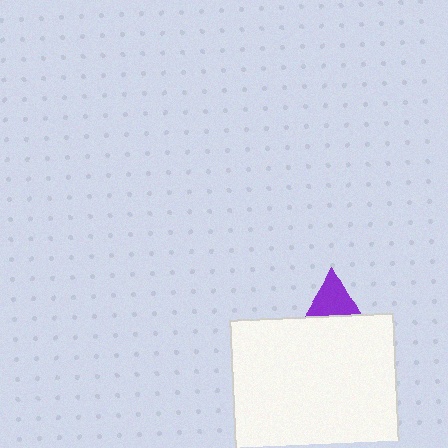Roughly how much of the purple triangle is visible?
A small part of it is visible (roughly 38%).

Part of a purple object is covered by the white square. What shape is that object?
It is a triangle.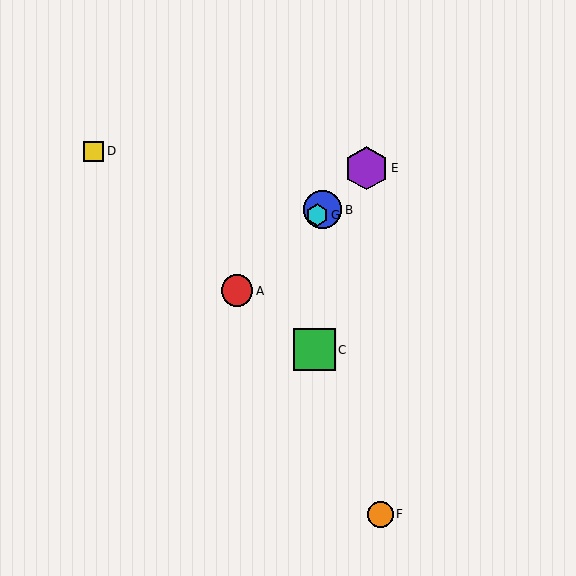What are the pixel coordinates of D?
Object D is at (93, 151).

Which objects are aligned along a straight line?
Objects A, B, E, G are aligned along a straight line.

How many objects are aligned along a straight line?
4 objects (A, B, E, G) are aligned along a straight line.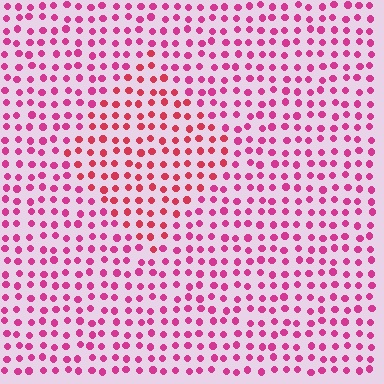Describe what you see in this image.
The image is filled with small magenta elements in a uniform arrangement. A diamond-shaped region is visible where the elements are tinted to a slightly different hue, forming a subtle color boundary.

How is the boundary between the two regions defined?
The boundary is defined purely by a slight shift in hue (about 24 degrees). Spacing, size, and orientation are identical on both sides.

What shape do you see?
I see a diamond.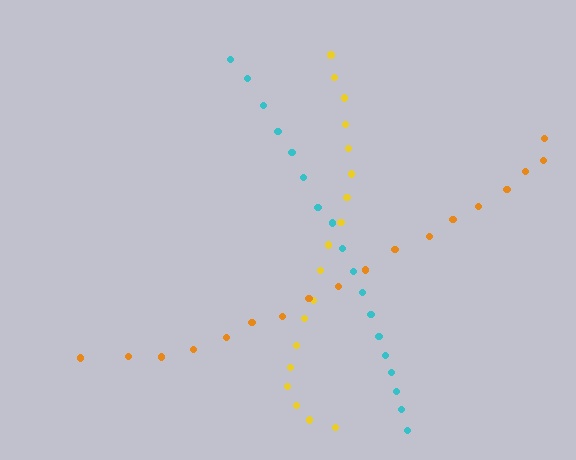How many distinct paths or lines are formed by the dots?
There are 3 distinct paths.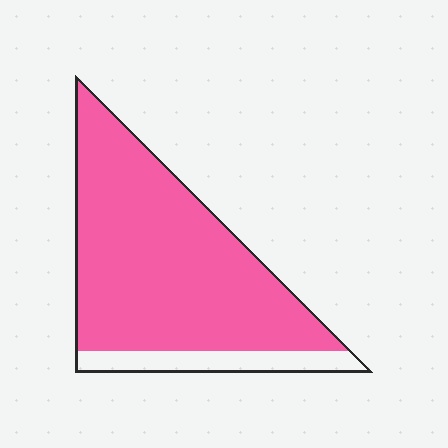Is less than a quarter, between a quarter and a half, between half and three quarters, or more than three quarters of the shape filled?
More than three quarters.